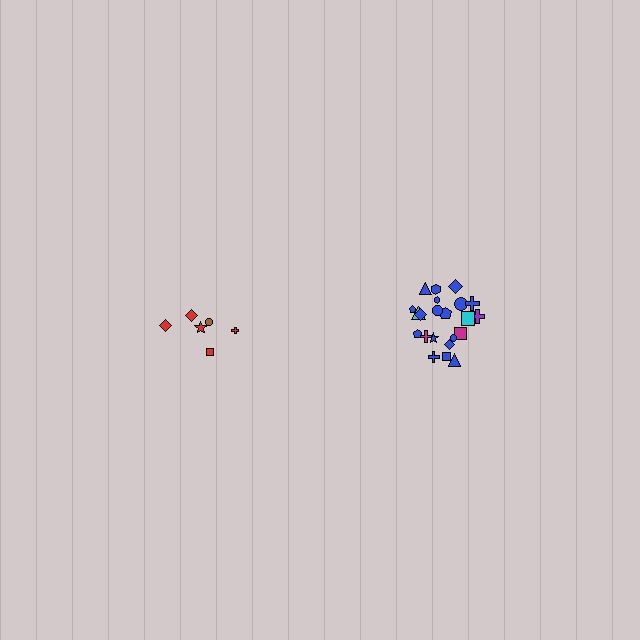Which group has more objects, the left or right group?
The right group.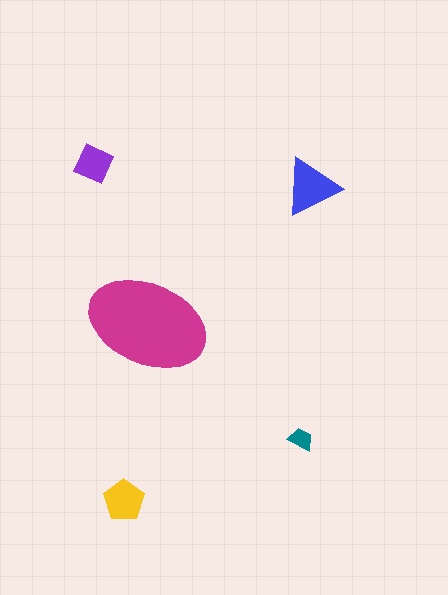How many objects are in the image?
There are 5 objects in the image.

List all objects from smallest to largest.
The teal trapezoid, the purple diamond, the yellow pentagon, the blue triangle, the magenta ellipse.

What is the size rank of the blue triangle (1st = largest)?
2nd.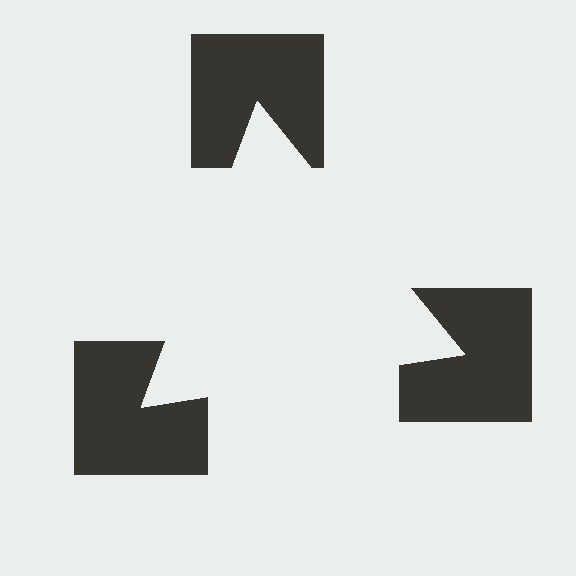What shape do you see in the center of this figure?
An illusory triangle — its edges are inferred from the aligned wedge cuts in the notched squares, not physically drawn.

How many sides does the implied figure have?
3 sides.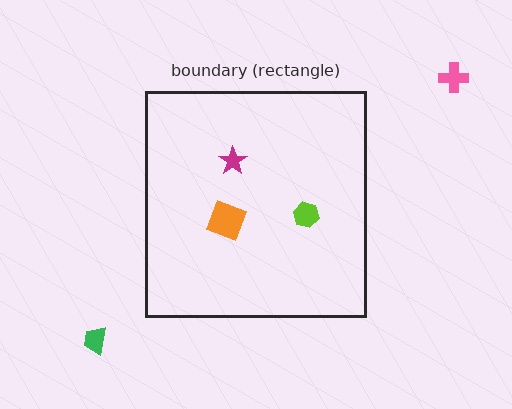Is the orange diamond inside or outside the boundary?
Inside.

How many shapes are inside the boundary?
3 inside, 2 outside.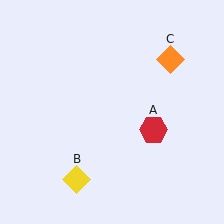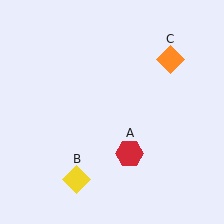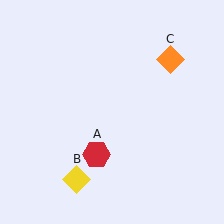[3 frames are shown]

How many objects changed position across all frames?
1 object changed position: red hexagon (object A).